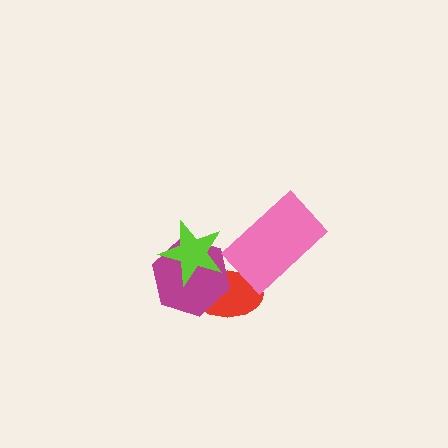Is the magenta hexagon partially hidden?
Yes, it is partially covered by another shape.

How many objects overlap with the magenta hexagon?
2 objects overlap with the magenta hexagon.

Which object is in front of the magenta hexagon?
The lime star is in front of the magenta hexagon.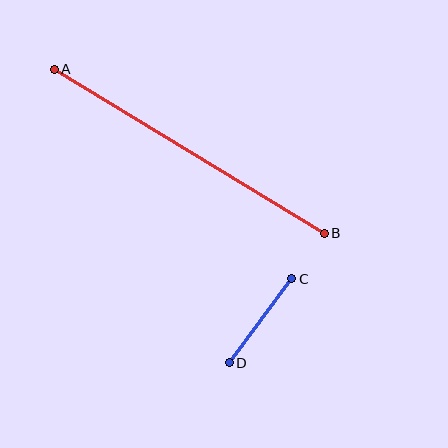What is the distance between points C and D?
The distance is approximately 104 pixels.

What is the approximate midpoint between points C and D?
The midpoint is at approximately (260, 321) pixels.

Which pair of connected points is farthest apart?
Points A and B are farthest apart.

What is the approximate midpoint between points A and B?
The midpoint is at approximately (189, 151) pixels.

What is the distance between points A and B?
The distance is approximately 316 pixels.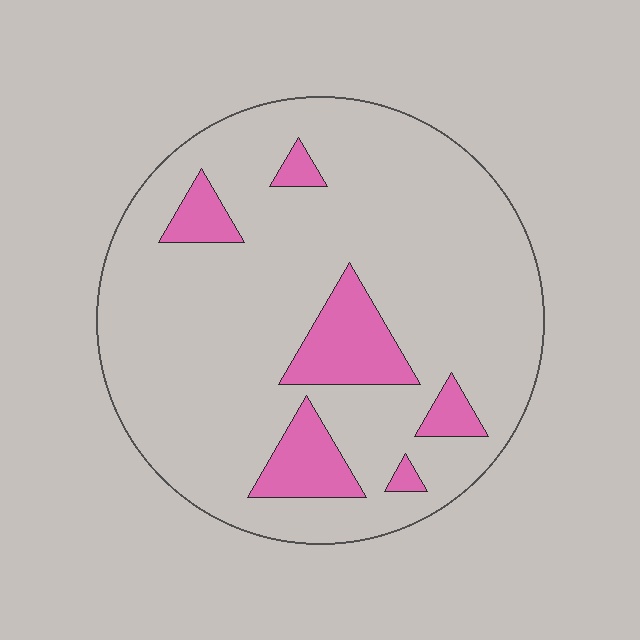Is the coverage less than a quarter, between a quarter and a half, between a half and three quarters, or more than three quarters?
Less than a quarter.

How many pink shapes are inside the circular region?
6.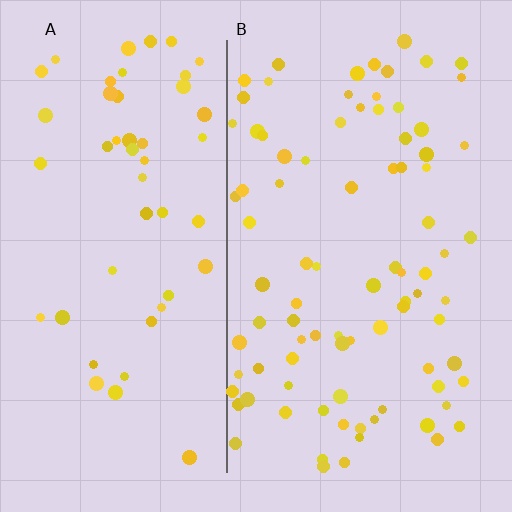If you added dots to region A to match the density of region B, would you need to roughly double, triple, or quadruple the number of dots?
Approximately double.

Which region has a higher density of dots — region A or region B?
B (the right).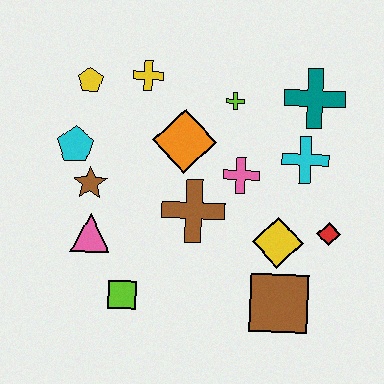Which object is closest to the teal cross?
The cyan cross is closest to the teal cross.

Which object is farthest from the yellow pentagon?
The brown square is farthest from the yellow pentagon.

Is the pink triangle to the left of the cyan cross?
Yes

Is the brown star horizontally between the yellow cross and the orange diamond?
No